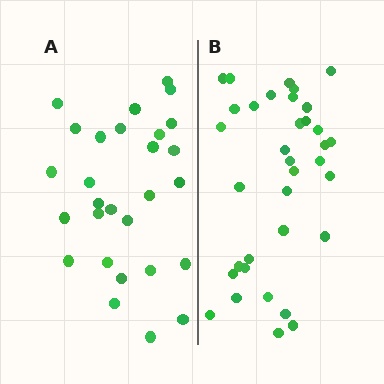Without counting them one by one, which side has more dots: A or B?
Region B (the right region) has more dots.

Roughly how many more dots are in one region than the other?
Region B has roughly 8 or so more dots than region A.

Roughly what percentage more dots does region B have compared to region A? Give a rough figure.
About 25% more.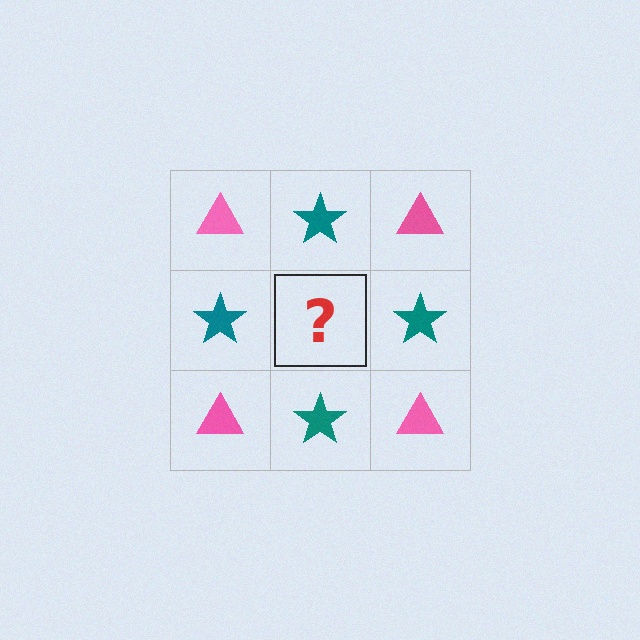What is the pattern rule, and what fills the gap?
The rule is that it alternates pink triangle and teal star in a checkerboard pattern. The gap should be filled with a pink triangle.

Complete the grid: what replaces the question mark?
The question mark should be replaced with a pink triangle.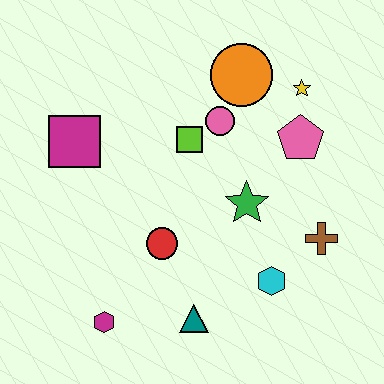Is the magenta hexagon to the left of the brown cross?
Yes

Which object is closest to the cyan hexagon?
The brown cross is closest to the cyan hexagon.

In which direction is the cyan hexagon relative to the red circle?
The cyan hexagon is to the right of the red circle.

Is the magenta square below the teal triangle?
No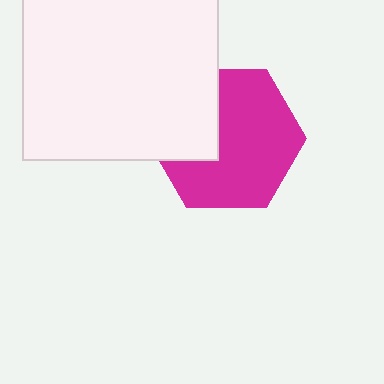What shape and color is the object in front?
The object in front is a white square.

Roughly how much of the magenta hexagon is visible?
Most of it is visible (roughly 69%).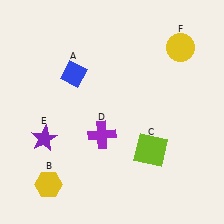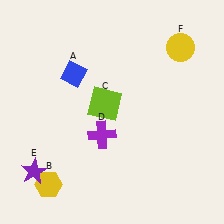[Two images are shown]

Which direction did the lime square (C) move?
The lime square (C) moved up.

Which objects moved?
The objects that moved are: the lime square (C), the purple star (E).